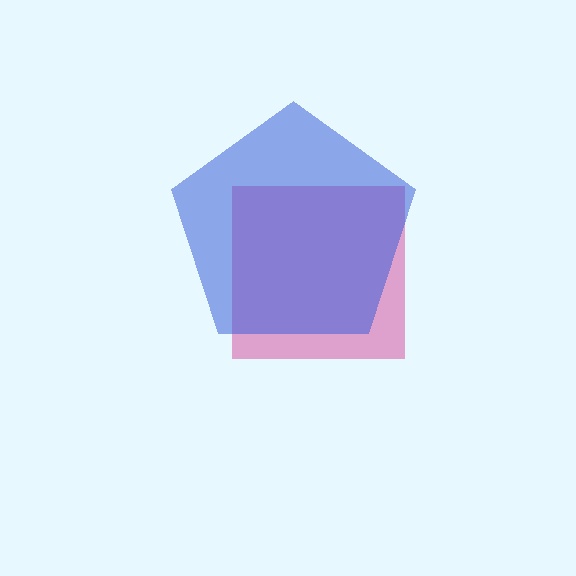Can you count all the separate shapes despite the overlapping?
Yes, there are 2 separate shapes.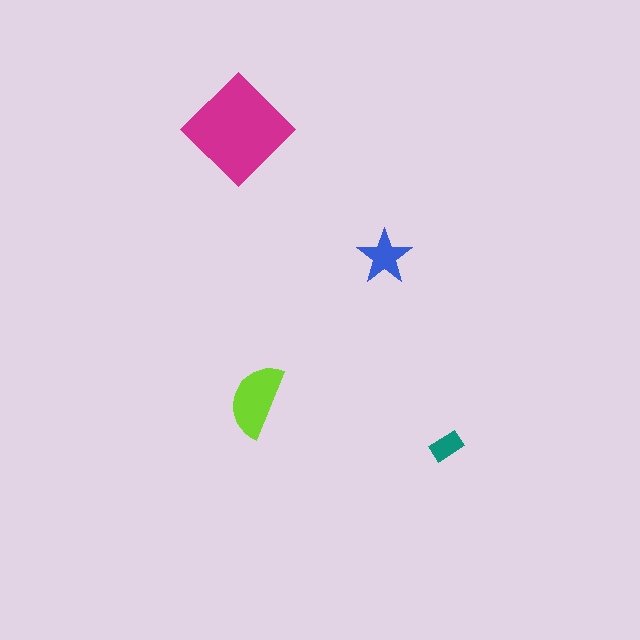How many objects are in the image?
There are 4 objects in the image.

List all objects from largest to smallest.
The magenta diamond, the lime semicircle, the blue star, the teal rectangle.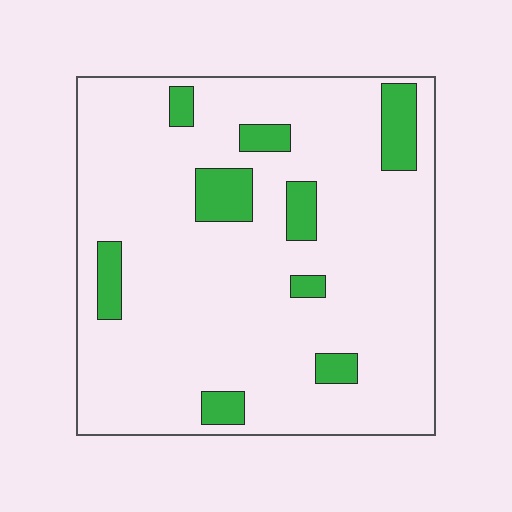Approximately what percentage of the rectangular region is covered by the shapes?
Approximately 15%.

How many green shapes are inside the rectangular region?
9.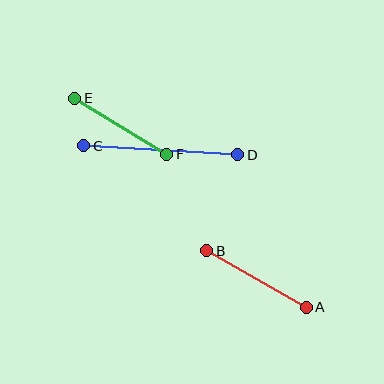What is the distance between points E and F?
The distance is approximately 108 pixels.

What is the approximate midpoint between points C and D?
The midpoint is at approximately (161, 150) pixels.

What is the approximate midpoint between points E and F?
The midpoint is at approximately (121, 126) pixels.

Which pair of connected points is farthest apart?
Points C and D are farthest apart.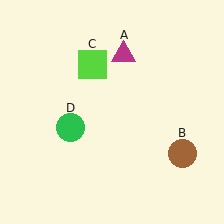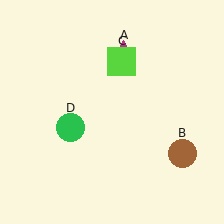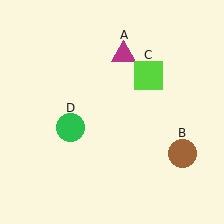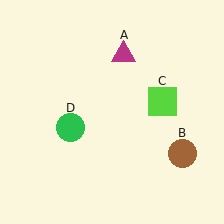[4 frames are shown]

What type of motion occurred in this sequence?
The lime square (object C) rotated clockwise around the center of the scene.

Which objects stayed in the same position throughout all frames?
Magenta triangle (object A) and brown circle (object B) and green circle (object D) remained stationary.